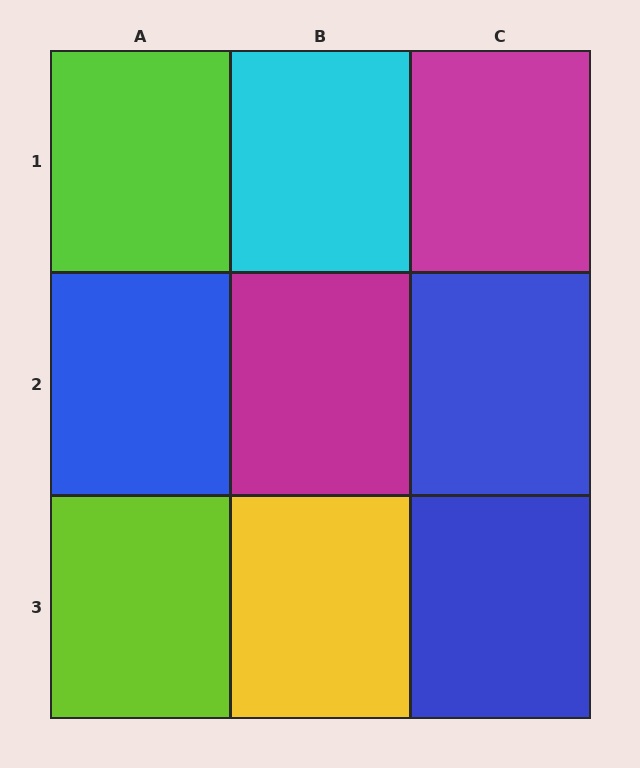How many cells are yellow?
1 cell is yellow.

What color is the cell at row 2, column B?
Magenta.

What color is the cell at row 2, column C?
Blue.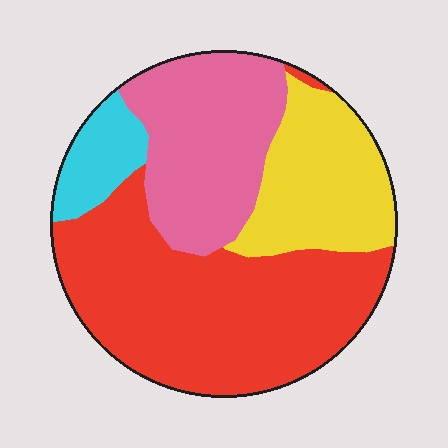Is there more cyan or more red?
Red.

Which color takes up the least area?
Cyan, at roughly 10%.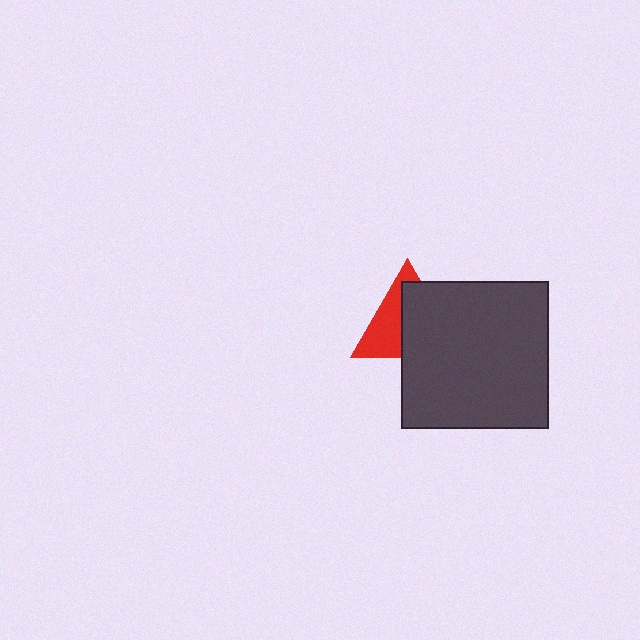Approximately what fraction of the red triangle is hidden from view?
Roughly 55% of the red triangle is hidden behind the dark gray square.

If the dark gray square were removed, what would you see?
You would see the complete red triangle.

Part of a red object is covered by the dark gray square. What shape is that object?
It is a triangle.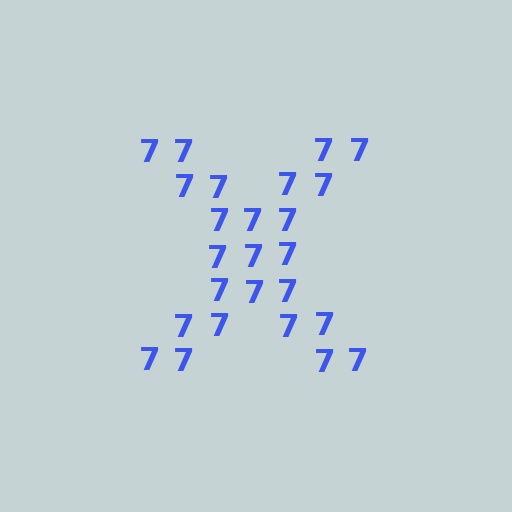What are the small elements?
The small elements are digit 7's.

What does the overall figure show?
The overall figure shows the letter X.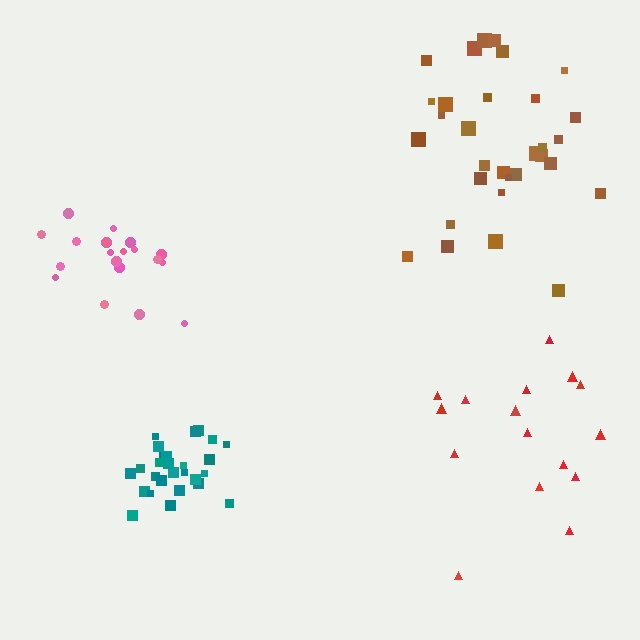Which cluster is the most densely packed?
Teal.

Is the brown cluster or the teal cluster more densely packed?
Teal.